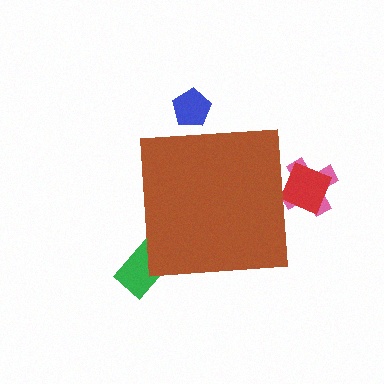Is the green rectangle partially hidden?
Yes, the green rectangle is partially hidden behind the brown square.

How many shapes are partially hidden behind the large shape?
4 shapes are partially hidden.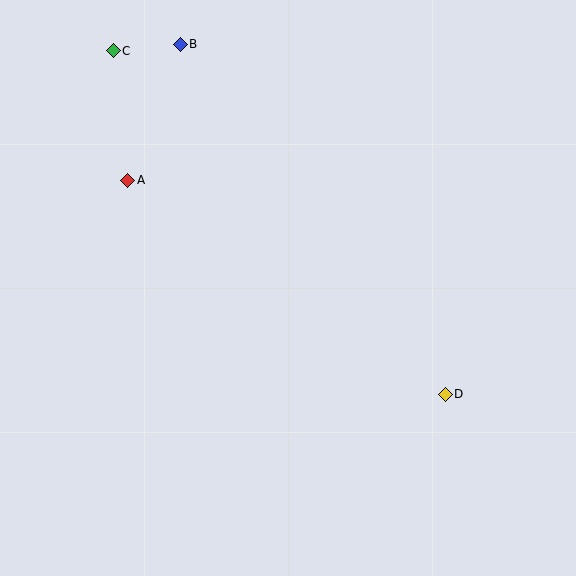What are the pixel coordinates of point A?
Point A is at (128, 180).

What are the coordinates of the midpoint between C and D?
The midpoint between C and D is at (279, 223).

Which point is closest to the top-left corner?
Point C is closest to the top-left corner.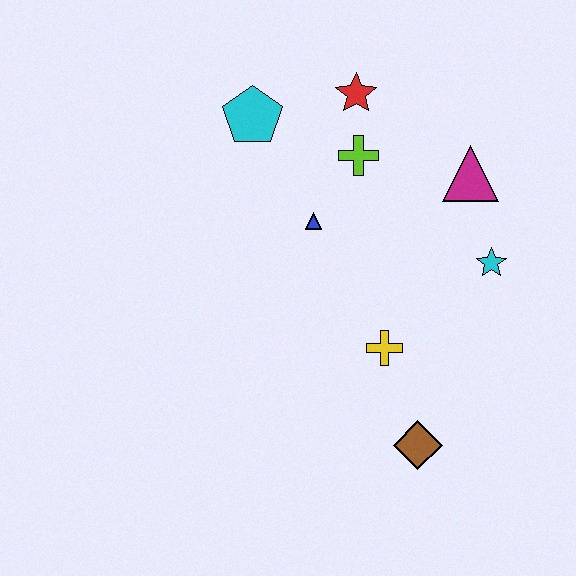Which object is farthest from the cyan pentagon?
The brown diamond is farthest from the cyan pentagon.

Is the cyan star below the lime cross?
Yes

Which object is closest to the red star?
The lime cross is closest to the red star.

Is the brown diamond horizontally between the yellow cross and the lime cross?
No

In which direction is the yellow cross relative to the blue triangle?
The yellow cross is below the blue triangle.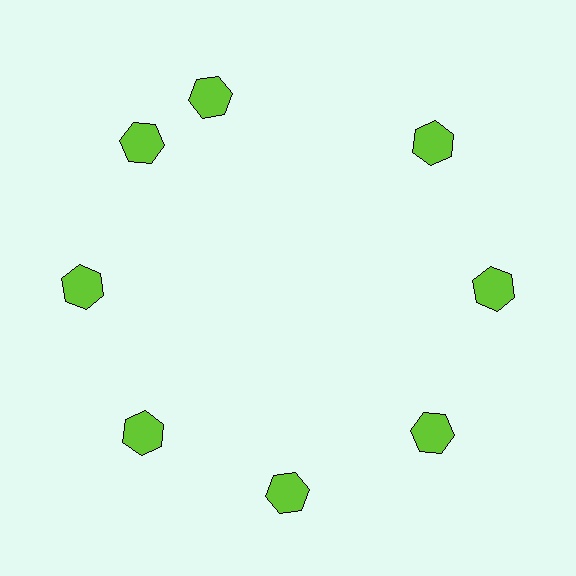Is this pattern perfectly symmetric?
No. The 8 lime hexagons are arranged in a ring, but one element near the 12 o'clock position is rotated out of alignment along the ring, breaking the 8-fold rotational symmetry.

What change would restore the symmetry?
The symmetry would be restored by rotating it back into even spacing with its neighbors so that all 8 hexagons sit at equal angles and equal distance from the center.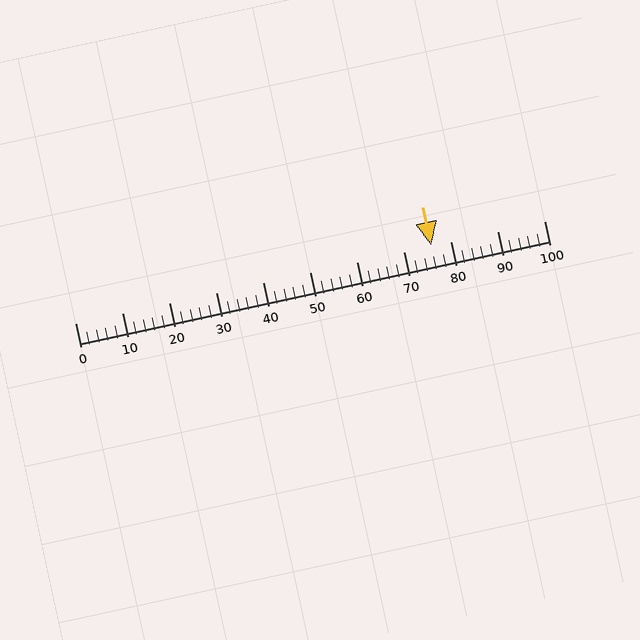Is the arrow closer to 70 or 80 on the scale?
The arrow is closer to 80.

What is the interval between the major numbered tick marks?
The major tick marks are spaced 10 units apart.